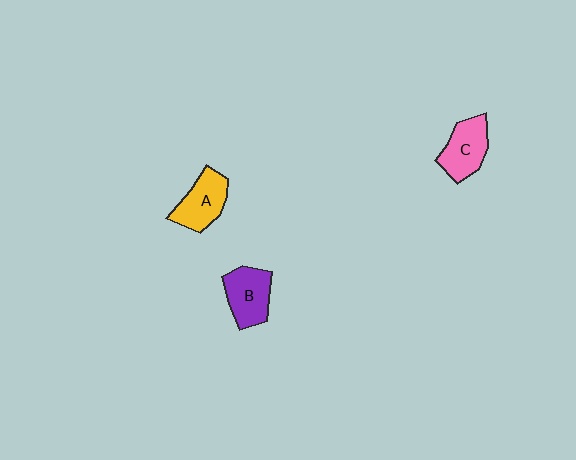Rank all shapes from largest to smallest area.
From largest to smallest: B (purple), C (pink), A (yellow).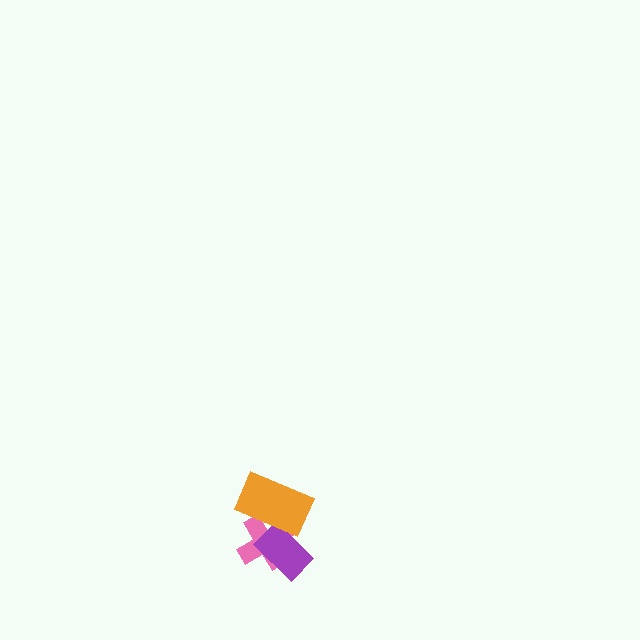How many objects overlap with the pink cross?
2 objects overlap with the pink cross.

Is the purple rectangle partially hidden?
Yes, it is partially covered by another shape.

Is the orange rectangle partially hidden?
No, no other shape covers it.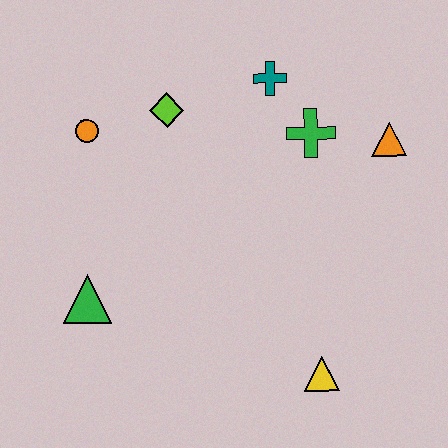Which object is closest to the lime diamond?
The orange circle is closest to the lime diamond.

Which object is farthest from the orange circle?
The yellow triangle is farthest from the orange circle.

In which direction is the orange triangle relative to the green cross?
The orange triangle is to the right of the green cross.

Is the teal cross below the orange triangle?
No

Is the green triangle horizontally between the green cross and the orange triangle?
No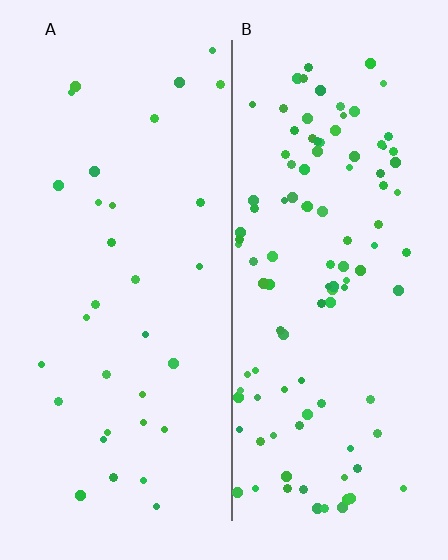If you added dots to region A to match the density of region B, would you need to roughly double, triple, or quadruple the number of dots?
Approximately triple.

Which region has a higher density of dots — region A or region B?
B (the right).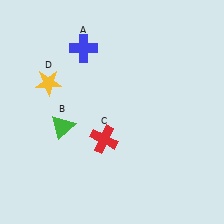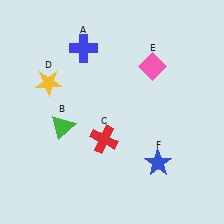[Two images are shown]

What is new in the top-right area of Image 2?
A pink diamond (E) was added in the top-right area of Image 2.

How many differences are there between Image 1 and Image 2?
There are 2 differences between the two images.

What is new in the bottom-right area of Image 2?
A blue star (F) was added in the bottom-right area of Image 2.